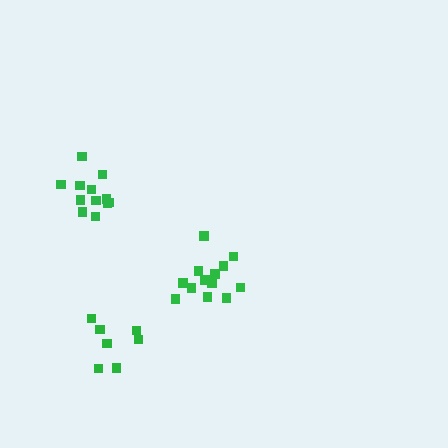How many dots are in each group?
Group 1: 13 dots, Group 2: 7 dots, Group 3: 12 dots (32 total).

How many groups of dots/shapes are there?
There are 3 groups.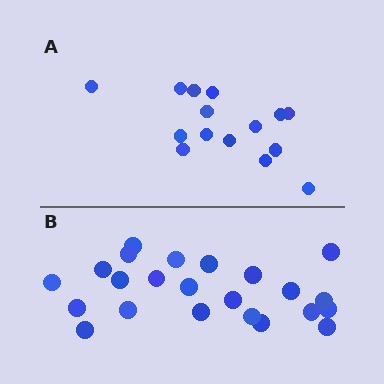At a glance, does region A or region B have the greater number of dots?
Region B (the bottom region) has more dots.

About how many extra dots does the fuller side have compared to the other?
Region B has roughly 8 or so more dots than region A.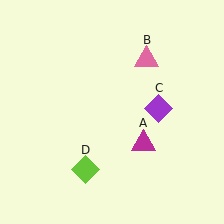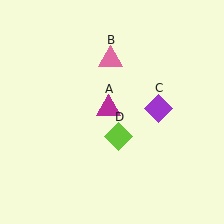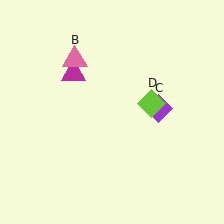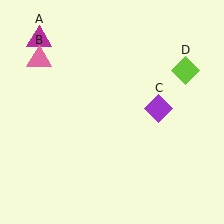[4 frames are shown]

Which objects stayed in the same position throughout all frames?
Purple diamond (object C) remained stationary.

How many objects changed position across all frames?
3 objects changed position: magenta triangle (object A), pink triangle (object B), lime diamond (object D).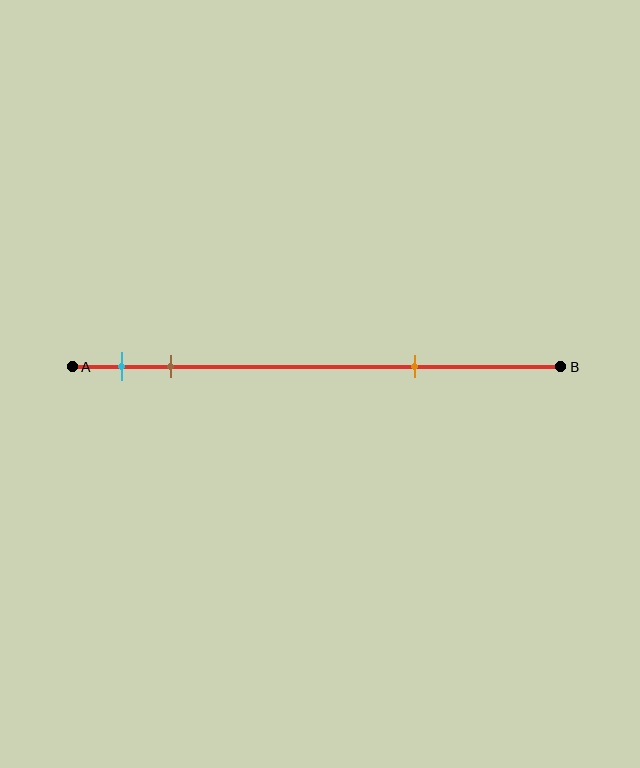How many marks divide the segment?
There are 3 marks dividing the segment.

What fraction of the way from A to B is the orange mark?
The orange mark is approximately 70% (0.7) of the way from A to B.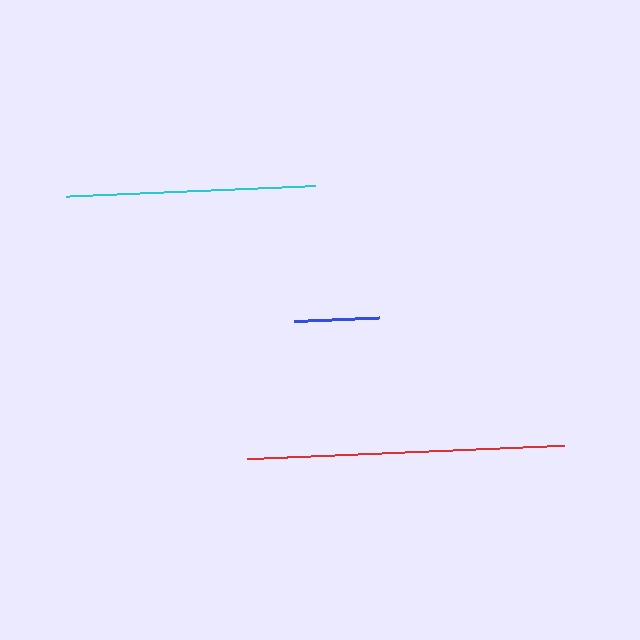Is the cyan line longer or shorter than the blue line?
The cyan line is longer than the blue line.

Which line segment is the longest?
The red line is the longest at approximately 316 pixels.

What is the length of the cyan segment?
The cyan segment is approximately 250 pixels long.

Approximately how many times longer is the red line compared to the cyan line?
The red line is approximately 1.3 times the length of the cyan line.